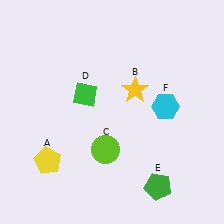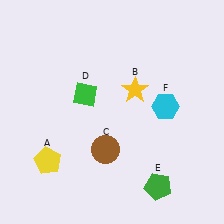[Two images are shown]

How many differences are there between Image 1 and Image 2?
There is 1 difference between the two images.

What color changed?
The circle (C) changed from lime in Image 1 to brown in Image 2.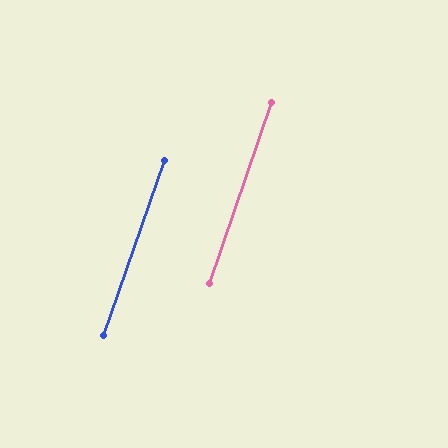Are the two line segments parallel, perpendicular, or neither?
Parallel — their directions differ by only 0.5°.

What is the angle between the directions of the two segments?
Approximately 0 degrees.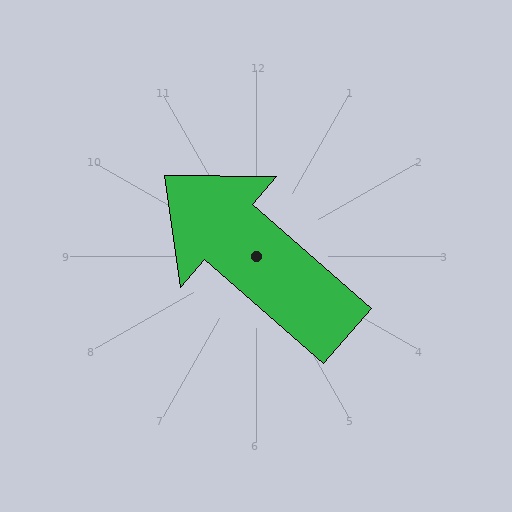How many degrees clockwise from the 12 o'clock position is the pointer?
Approximately 311 degrees.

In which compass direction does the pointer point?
Northwest.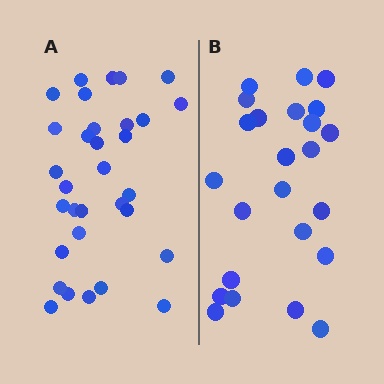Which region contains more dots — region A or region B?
Region A (the left region) has more dots.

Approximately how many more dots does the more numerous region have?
Region A has roughly 8 or so more dots than region B.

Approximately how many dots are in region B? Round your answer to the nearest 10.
About 20 dots. (The exact count is 24, which rounds to 20.)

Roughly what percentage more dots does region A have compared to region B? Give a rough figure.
About 35% more.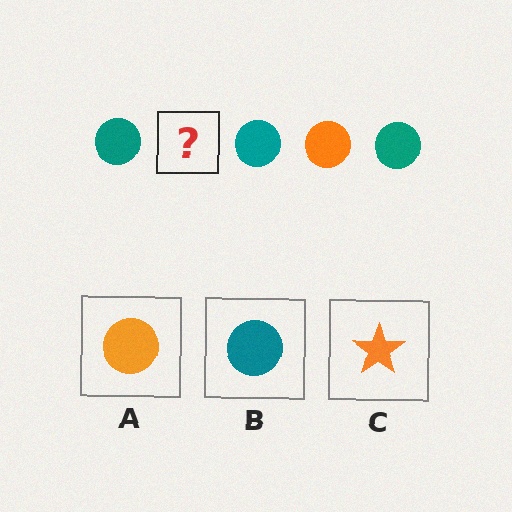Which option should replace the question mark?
Option A.